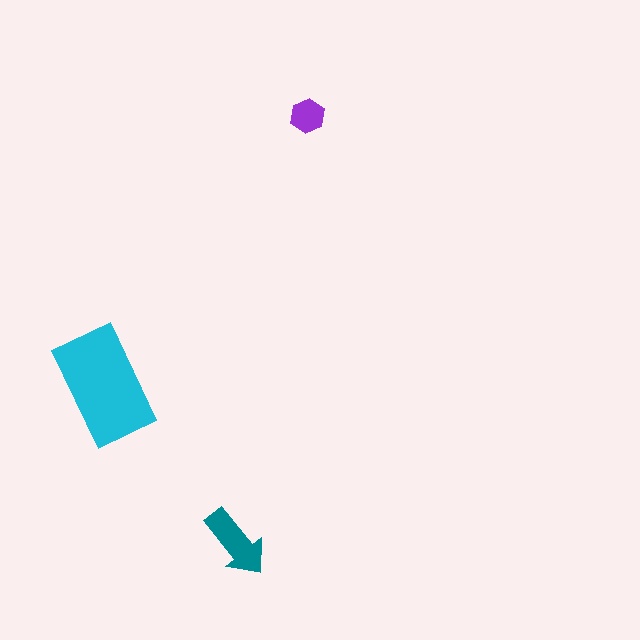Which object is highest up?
The purple hexagon is topmost.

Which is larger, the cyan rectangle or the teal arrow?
The cyan rectangle.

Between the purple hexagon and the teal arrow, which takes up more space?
The teal arrow.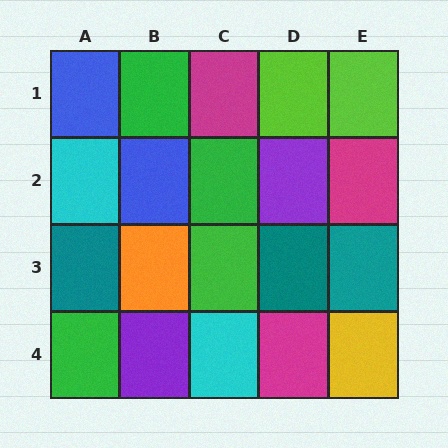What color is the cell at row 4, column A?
Green.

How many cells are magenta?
3 cells are magenta.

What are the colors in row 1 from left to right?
Blue, green, magenta, lime, lime.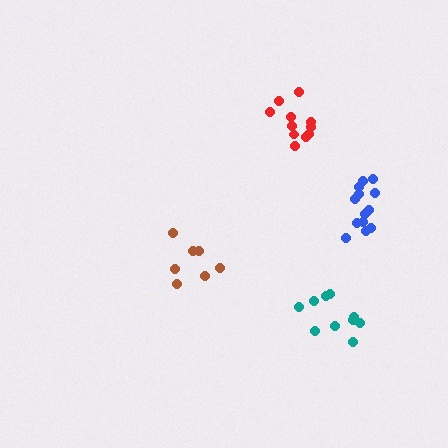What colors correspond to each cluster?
The clusters are colored: red, brown, teal, blue.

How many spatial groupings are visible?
There are 4 spatial groupings.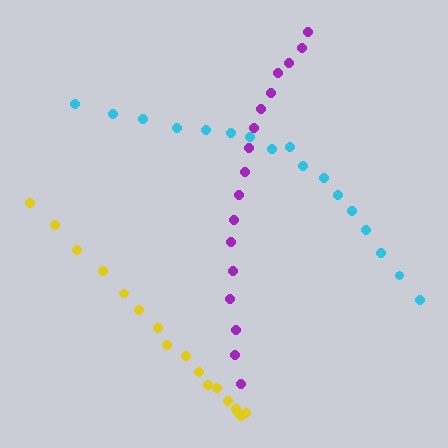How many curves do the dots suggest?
There are 3 distinct paths.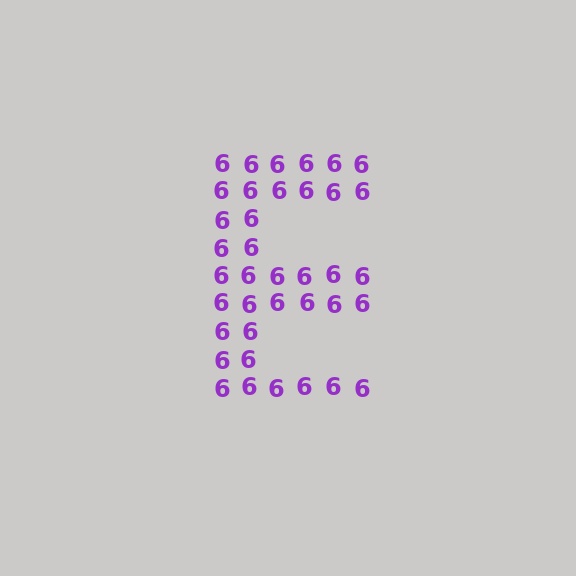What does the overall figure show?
The overall figure shows the letter E.